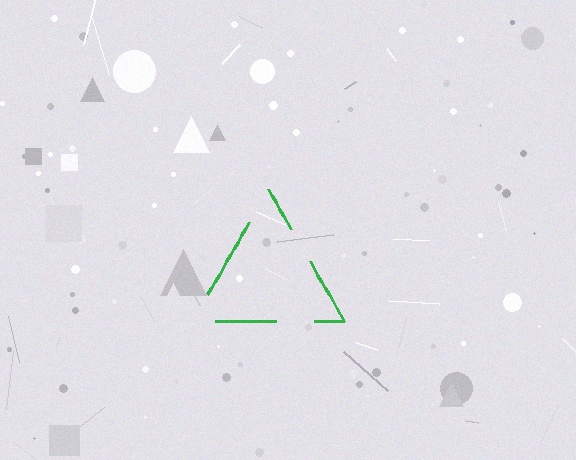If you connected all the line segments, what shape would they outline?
They would outline a triangle.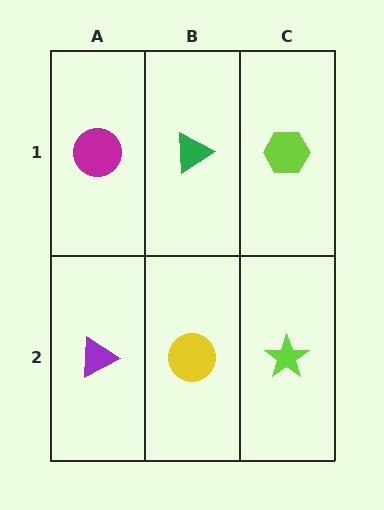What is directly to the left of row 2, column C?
A yellow circle.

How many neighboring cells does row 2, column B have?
3.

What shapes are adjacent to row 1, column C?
A lime star (row 2, column C), a green triangle (row 1, column B).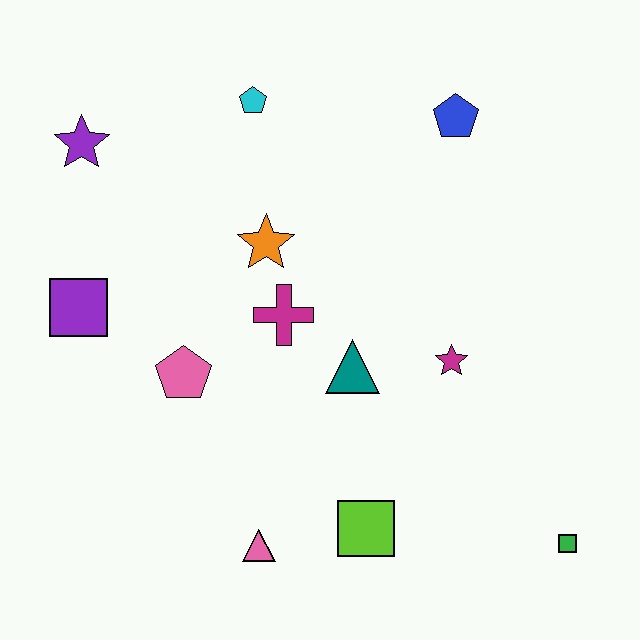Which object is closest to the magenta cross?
The orange star is closest to the magenta cross.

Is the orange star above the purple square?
Yes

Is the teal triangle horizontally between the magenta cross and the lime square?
Yes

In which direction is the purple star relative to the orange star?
The purple star is to the left of the orange star.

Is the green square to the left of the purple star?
No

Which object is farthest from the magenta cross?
The green square is farthest from the magenta cross.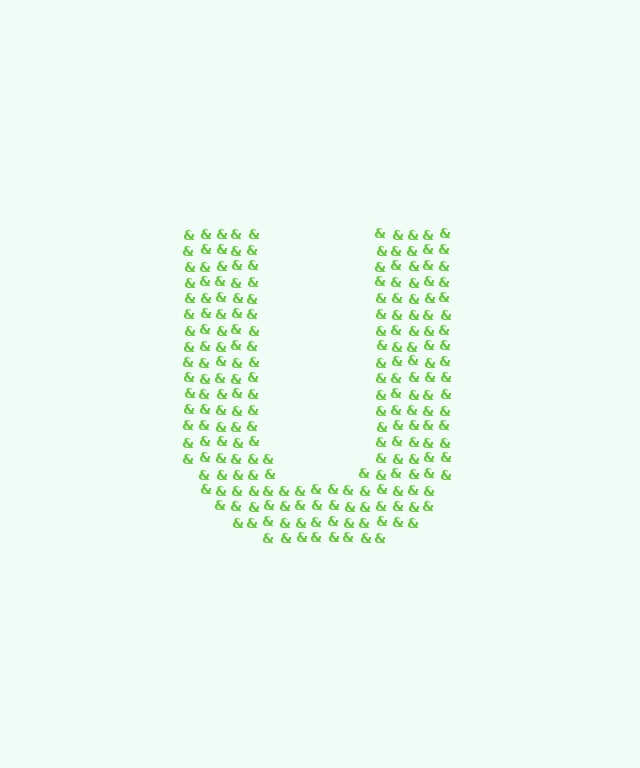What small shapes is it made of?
It is made of small ampersands.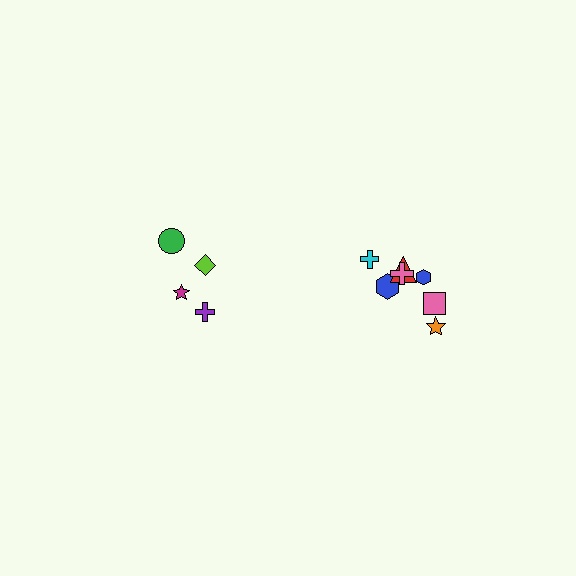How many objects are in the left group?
There are 4 objects.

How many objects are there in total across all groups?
There are 11 objects.